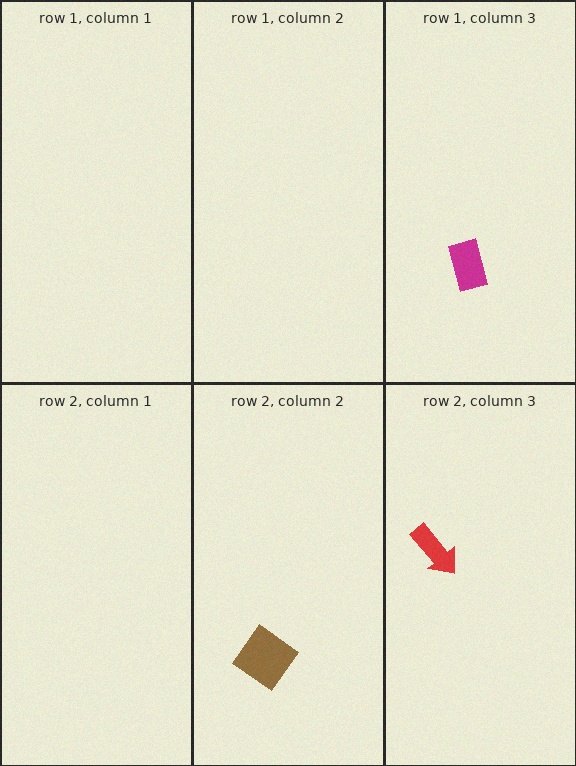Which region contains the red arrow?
The row 2, column 3 region.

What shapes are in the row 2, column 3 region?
The red arrow.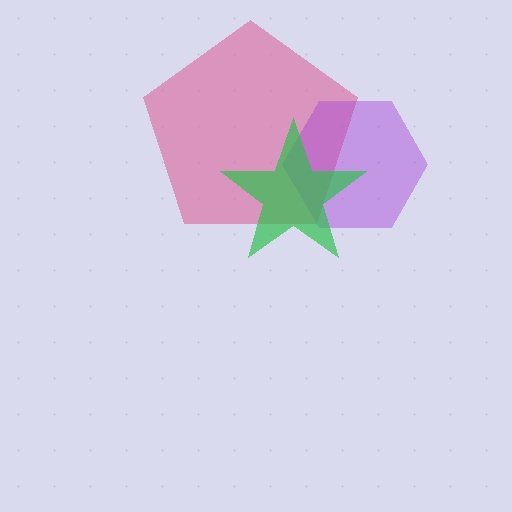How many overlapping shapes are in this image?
There are 3 overlapping shapes in the image.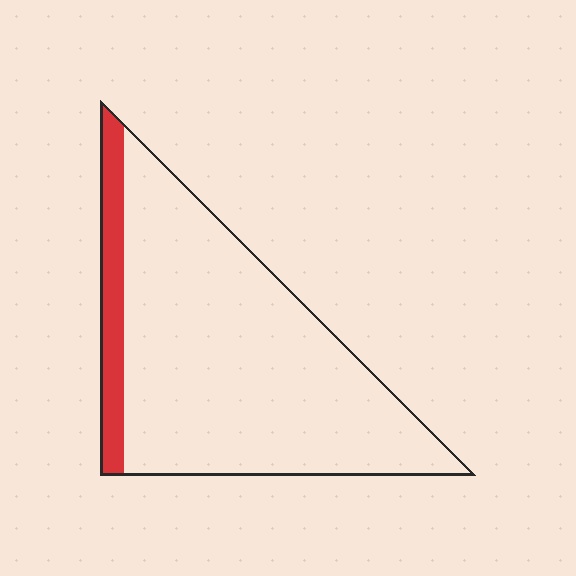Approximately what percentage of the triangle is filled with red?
Approximately 10%.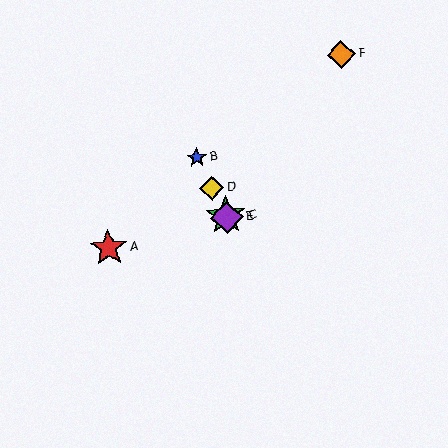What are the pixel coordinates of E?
Object E is at (227, 217).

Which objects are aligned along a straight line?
Objects B, C, D, E are aligned along a straight line.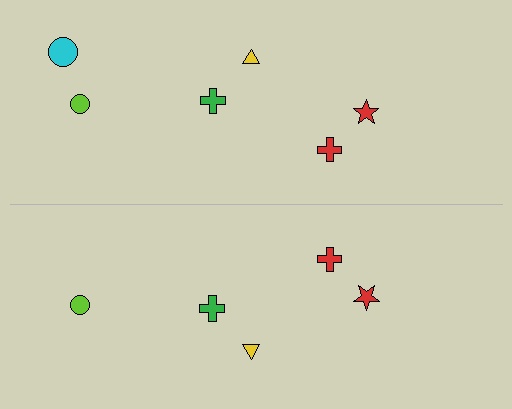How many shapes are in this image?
There are 11 shapes in this image.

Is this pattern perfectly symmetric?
No, the pattern is not perfectly symmetric. A cyan circle is missing from the bottom side.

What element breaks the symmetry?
A cyan circle is missing from the bottom side.